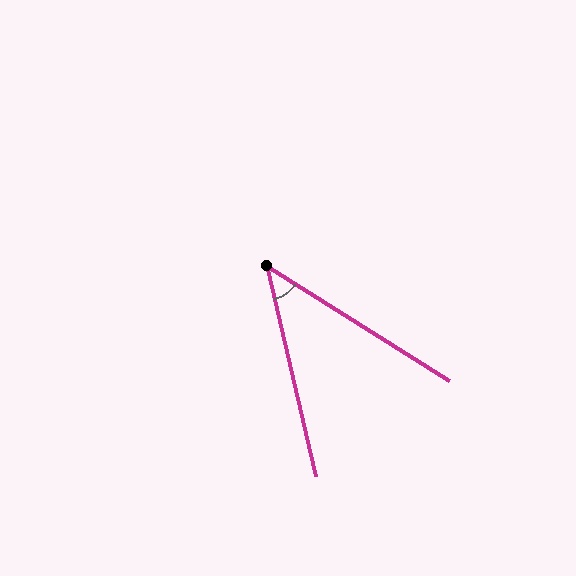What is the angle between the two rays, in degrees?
Approximately 45 degrees.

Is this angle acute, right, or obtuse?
It is acute.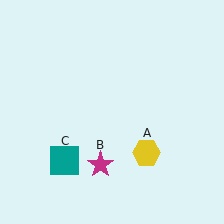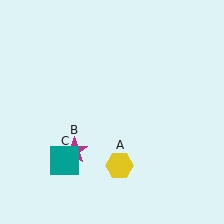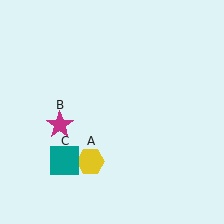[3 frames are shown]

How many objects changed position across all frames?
2 objects changed position: yellow hexagon (object A), magenta star (object B).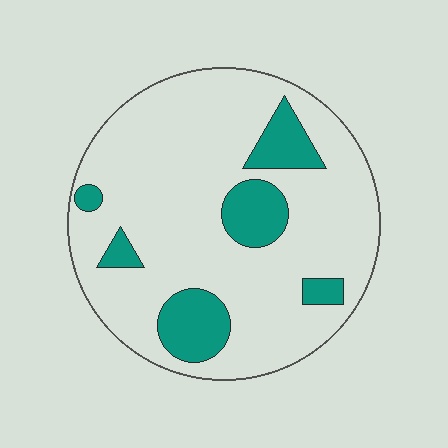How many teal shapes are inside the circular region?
6.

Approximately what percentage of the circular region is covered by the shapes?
Approximately 20%.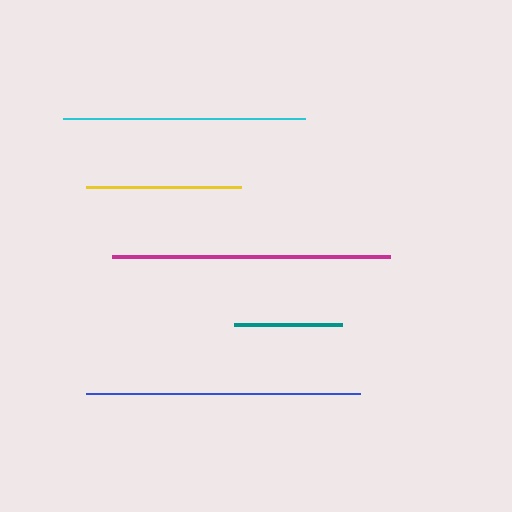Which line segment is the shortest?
The teal line is the shortest at approximately 108 pixels.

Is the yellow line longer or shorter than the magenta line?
The magenta line is longer than the yellow line.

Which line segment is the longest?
The magenta line is the longest at approximately 278 pixels.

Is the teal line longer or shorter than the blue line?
The blue line is longer than the teal line.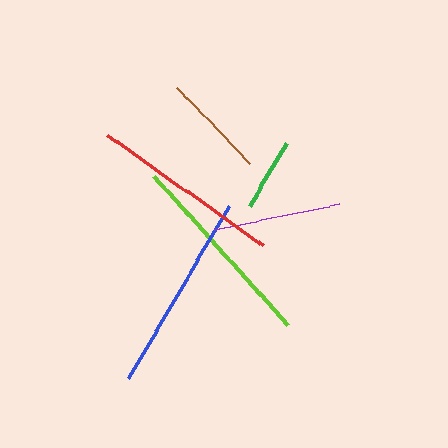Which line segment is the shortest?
The green line is the shortest at approximately 72 pixels.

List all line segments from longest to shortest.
From longest to shortest: blue, lime, red, purple, brown, green.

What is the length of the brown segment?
The brown segment is approximately 106 pixels long.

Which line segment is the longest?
The blue line is the longest at approximately 200 pixels.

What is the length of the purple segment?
The purple segment is approximately 127 pixels long.